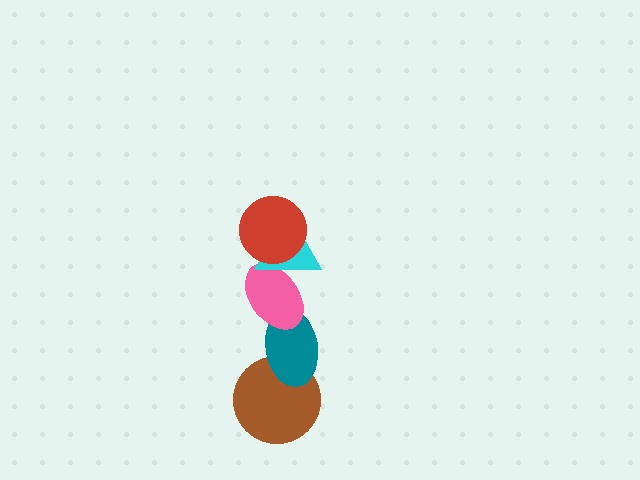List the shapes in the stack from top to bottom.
From top to bottom: the red circle, the cyan triangle, the pink ellipse, the teal ellipse, the brown circle.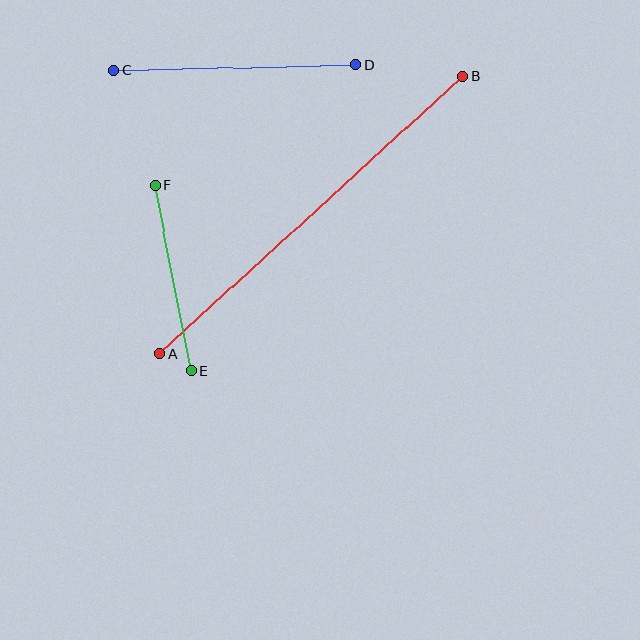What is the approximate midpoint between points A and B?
The midpoint is at approximately (311, 215) pixels.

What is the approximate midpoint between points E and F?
The midpoint is at approximately (173, 278) pixels.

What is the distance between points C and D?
The distance is approximately 242 pixels.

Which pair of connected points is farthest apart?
Points A and B are farthest apart.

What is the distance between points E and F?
The distance is approximately 189 pixels.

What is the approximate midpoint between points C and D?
The midpoint is at approximately (235, 67) pixels.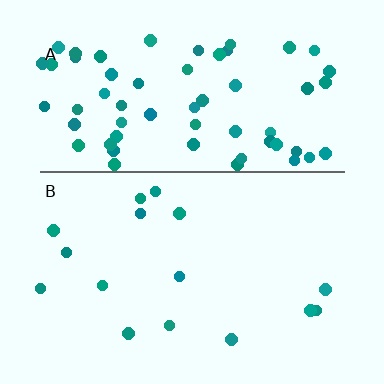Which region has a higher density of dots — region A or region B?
A (the top).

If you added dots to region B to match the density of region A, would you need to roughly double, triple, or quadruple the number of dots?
Approximately quadruple.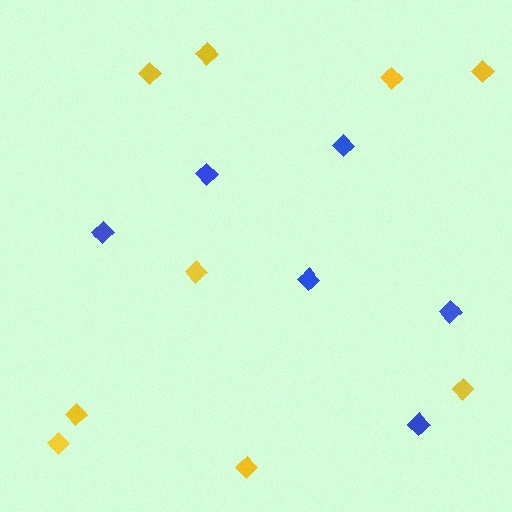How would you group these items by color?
There are 2 groups: one group of blue diamonds (6) and one group of yellow diamonds (9).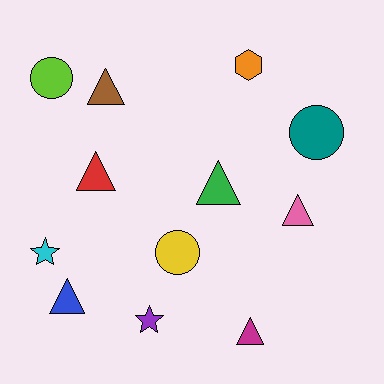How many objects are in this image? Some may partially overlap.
There are 12 objects.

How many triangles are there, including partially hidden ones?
There are 6 triangles.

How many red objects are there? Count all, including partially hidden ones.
There is 1 red object.